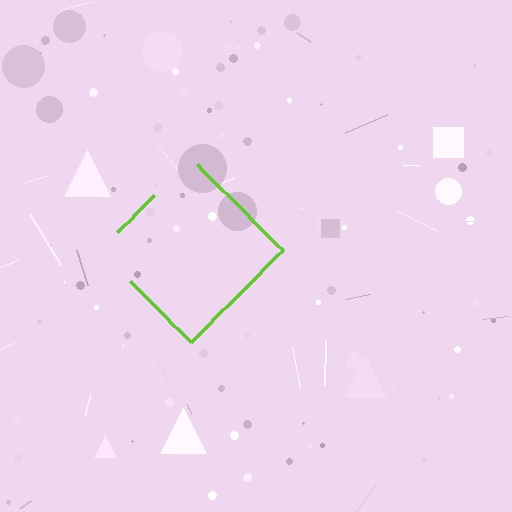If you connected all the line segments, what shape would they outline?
They would outline a diamond.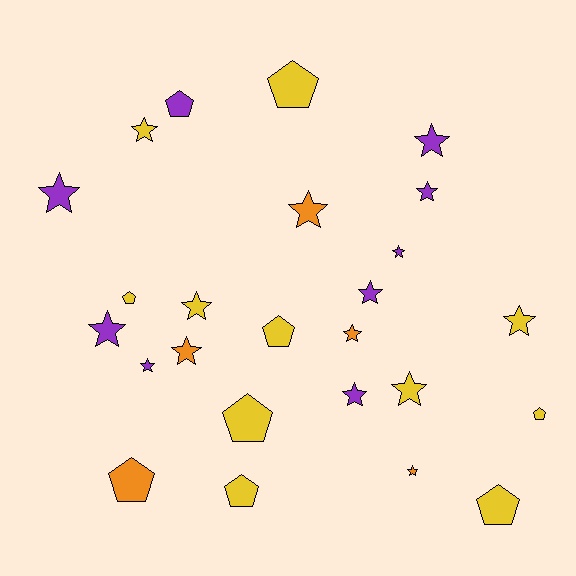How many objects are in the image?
There are 25 objects.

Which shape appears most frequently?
Star, with 16 objects.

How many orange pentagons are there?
There is 1 orange pentagon.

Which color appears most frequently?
Yellow, with 11 objects.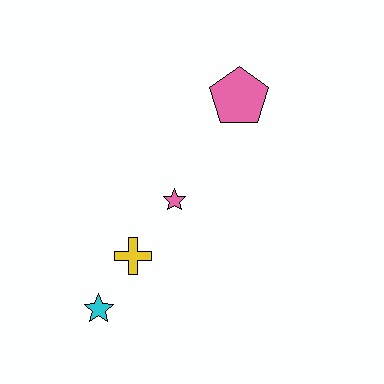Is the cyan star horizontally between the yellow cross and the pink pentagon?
No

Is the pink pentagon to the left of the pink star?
No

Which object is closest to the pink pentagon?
The pink star is closest to the pink pentagon.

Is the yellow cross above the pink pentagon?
No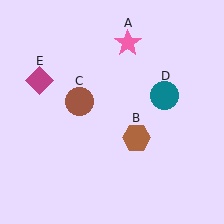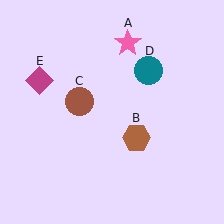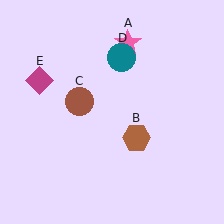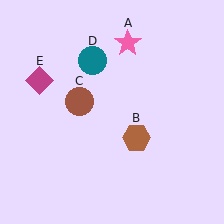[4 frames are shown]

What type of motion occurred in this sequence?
The teal circle (object D) rotated counterclockwise around the center of the scene.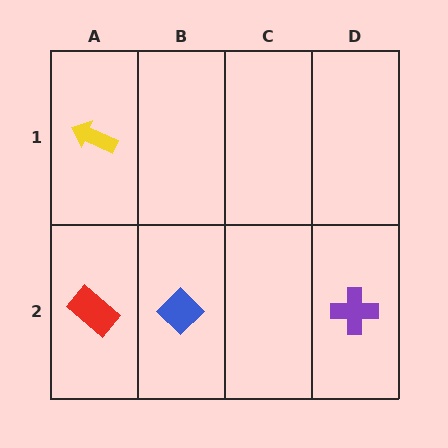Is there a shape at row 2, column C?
No, that cell is empty.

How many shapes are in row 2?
3 shapes.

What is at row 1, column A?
A yellow arrow.